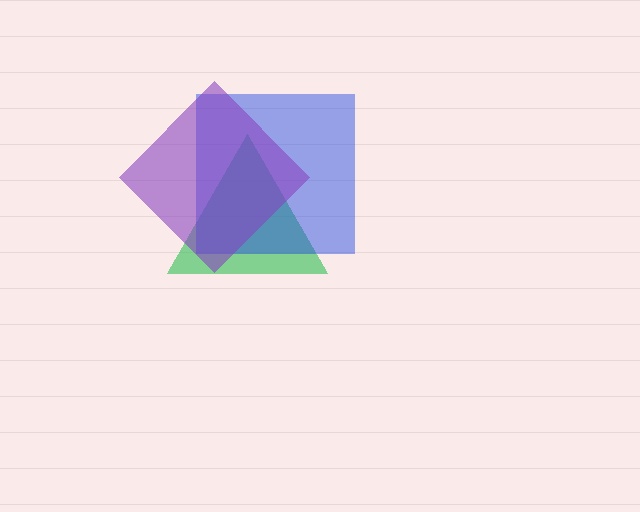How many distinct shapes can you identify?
There are 3 distinct shapes: a green triangle, a blue square, a purple diamond.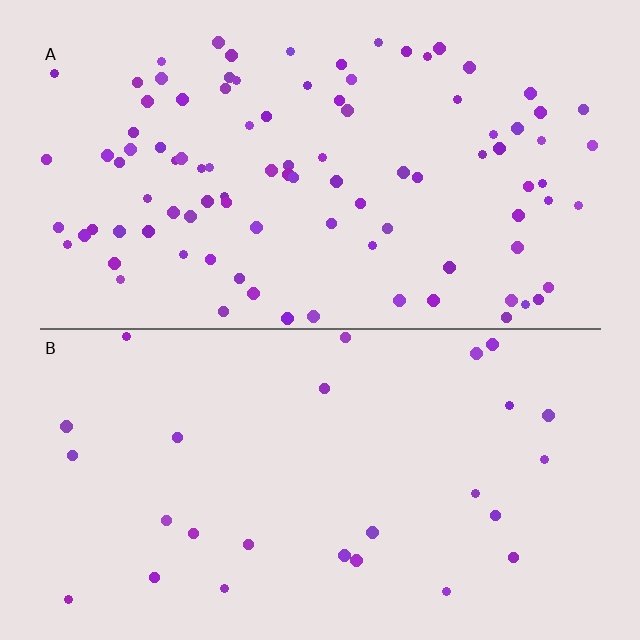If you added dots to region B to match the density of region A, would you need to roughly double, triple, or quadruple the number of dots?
Approximately quadruple.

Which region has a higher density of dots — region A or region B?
A (the top).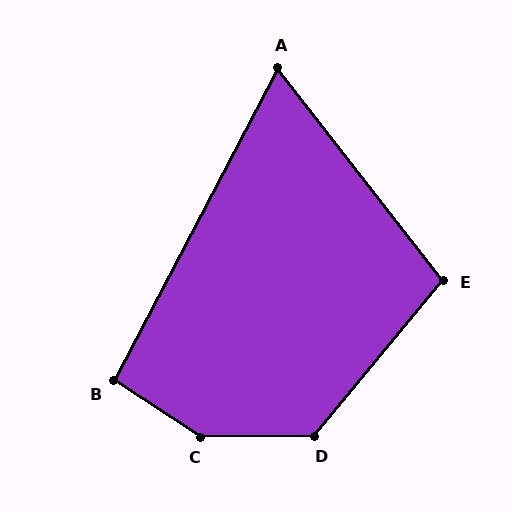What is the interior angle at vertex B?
Approximately 95 degrees (obtuse).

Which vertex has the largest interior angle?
C, at approximately 147 degrees.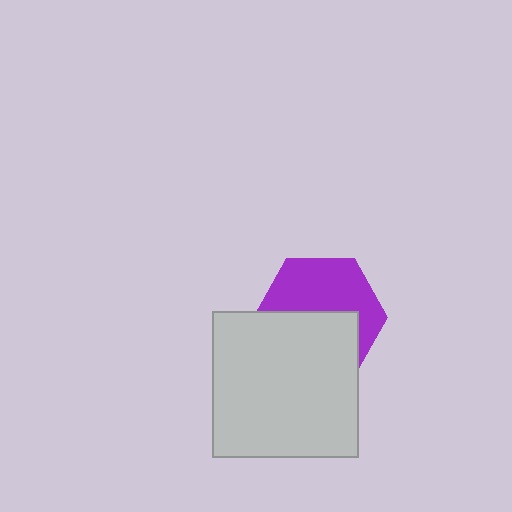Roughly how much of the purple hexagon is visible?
About half of it is visible (roughly 51%).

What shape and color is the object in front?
The object in front is a light gray square.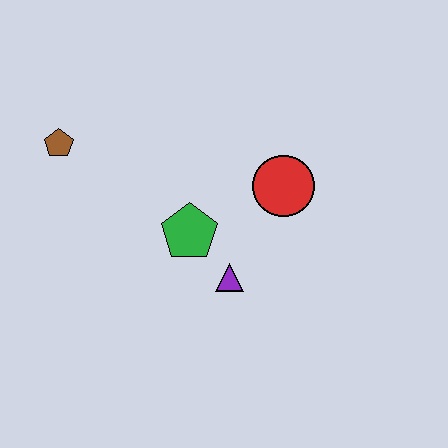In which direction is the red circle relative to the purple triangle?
The red circle is above the purple triangle.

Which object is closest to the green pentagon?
The purple triangle is closest to the green pentagon.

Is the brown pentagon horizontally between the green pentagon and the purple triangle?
No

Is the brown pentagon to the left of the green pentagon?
Yes